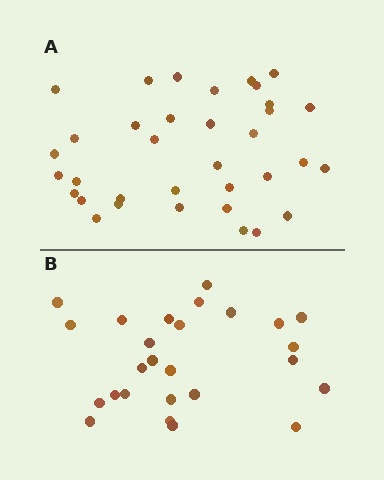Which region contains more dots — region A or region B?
Region A (the top region) has more dots.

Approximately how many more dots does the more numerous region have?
Region A has roughly 8 or so more dots than region B.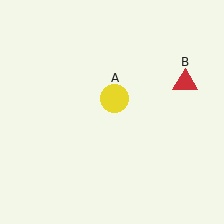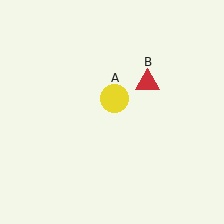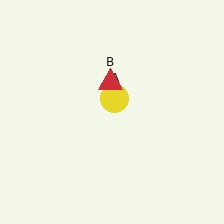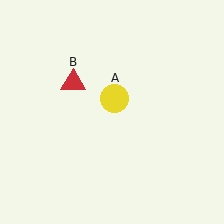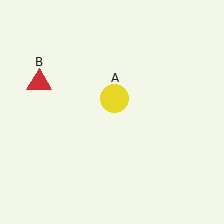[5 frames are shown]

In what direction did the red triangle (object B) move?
The red triangle (object B) moved left.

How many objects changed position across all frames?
1 object changed position: red triangle (object B).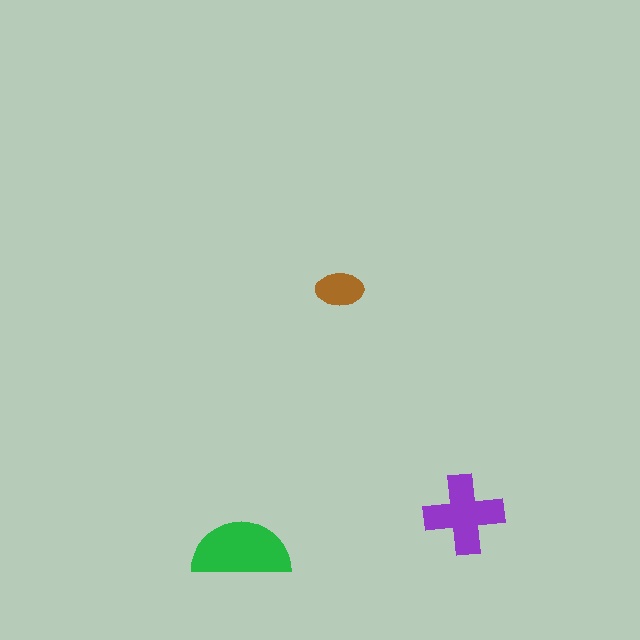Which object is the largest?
The green semicircle.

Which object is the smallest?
The brown ellipse.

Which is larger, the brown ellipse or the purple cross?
The purple cross.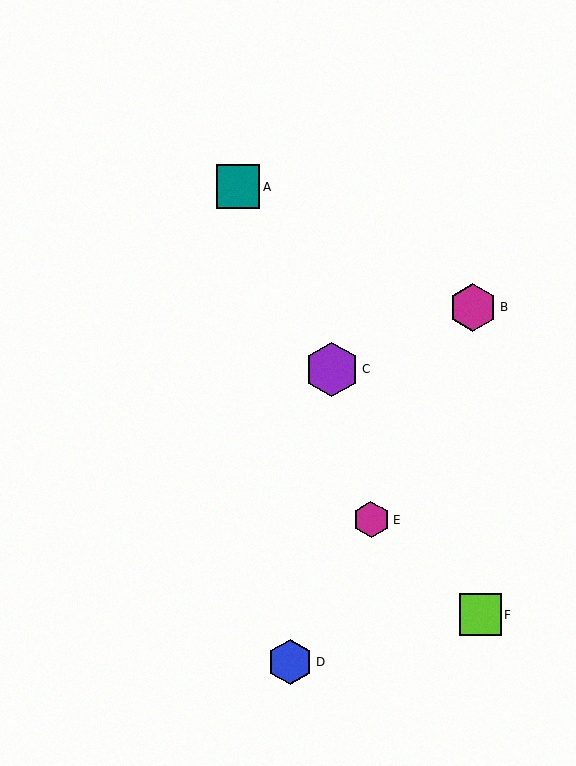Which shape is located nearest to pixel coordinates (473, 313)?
The magenta hexagon (labeled B) at (473, 308) is nearest to that location.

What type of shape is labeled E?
Shape E is a magenta hexagon.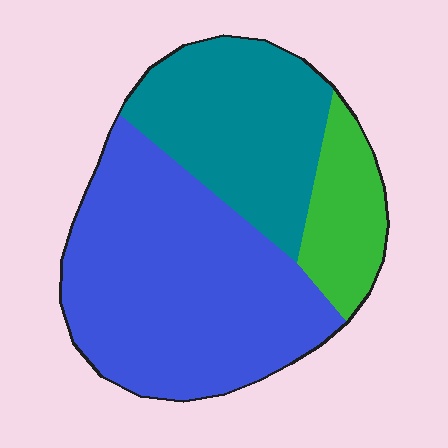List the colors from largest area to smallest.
From largest to smallest: blue, teal, green.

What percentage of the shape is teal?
Teal takes up about one third (1/3) of the shape.